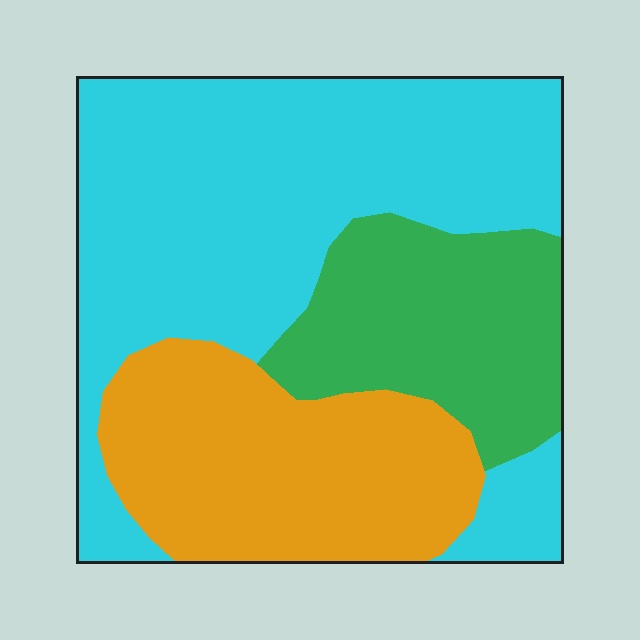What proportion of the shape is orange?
Orange covers roughly 30% of the shape.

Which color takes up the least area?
Green, at roughly 20%.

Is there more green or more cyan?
Cyan.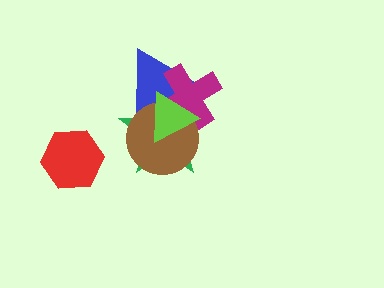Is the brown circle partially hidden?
Yes, it is partially covered by another shape.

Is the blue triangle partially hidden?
Yes, it is partially covered by another shape.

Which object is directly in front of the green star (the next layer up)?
The blue triangle is directly in front of the green star.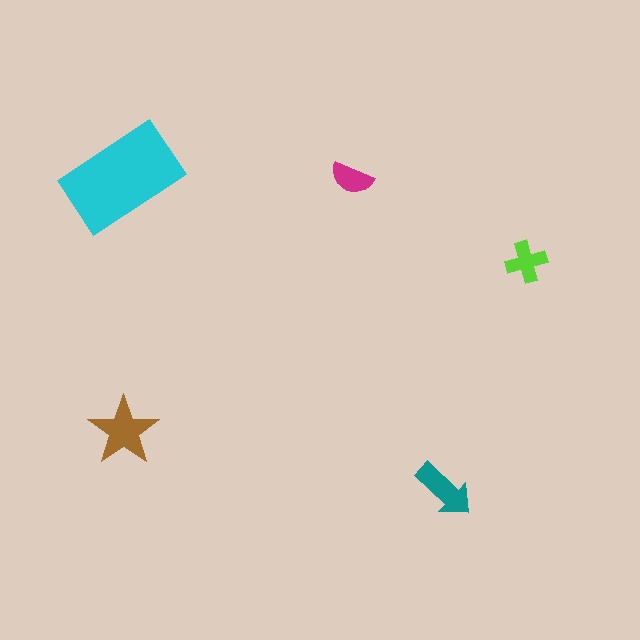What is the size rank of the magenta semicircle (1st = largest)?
5th.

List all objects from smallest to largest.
The magenta semicircle, the lime cross, the teal arrow, the brown star, the cyan rectangle.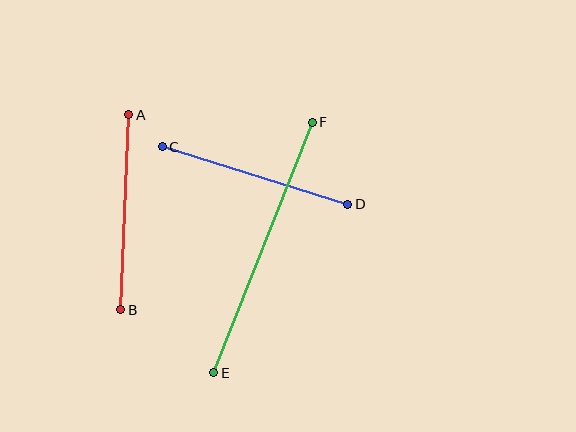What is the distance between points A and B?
The distance is approximately 195 pixels.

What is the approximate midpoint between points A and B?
The midpoint is at approximately (125, 212) pixels.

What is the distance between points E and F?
The distance is approximately 269 pixels.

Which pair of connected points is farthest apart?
Points E and F are farthest apart.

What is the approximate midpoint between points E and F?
The midpoint is at approximately (263, 247) pixels.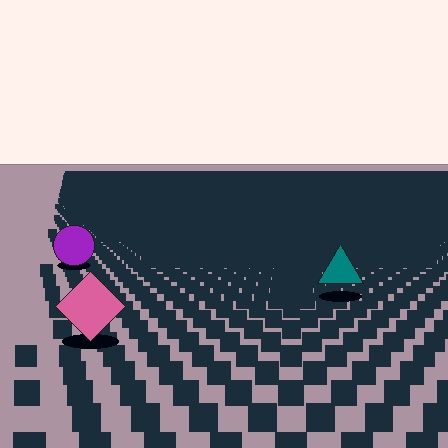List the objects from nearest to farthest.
From nearest to farthest: the pink diamond, the teal triangle, the purple circle.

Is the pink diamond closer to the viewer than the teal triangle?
Yes. The pink diamond is closer — you can tell from the texture gradient: the ground texture is coarser near it.